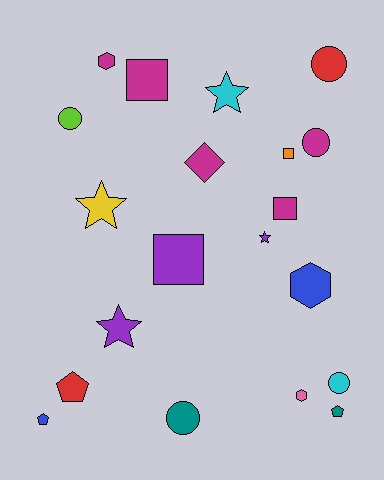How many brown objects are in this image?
There are no brown objects.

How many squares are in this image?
There are 4 squares.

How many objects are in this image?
There are 20 objects.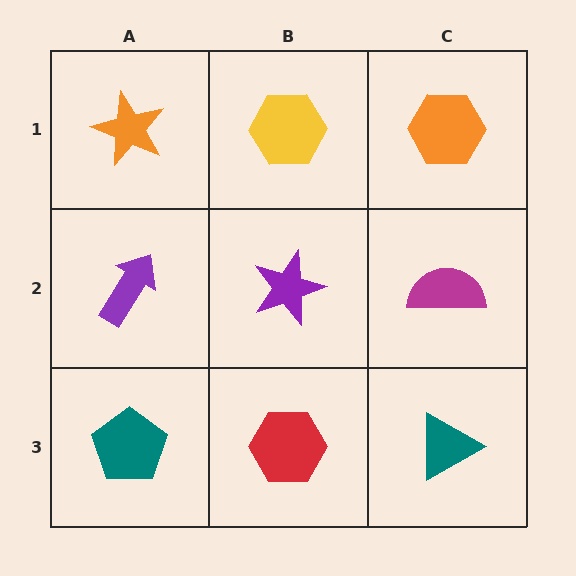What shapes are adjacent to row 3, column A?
A purple arrow (row 2, column A), a red hexagon (row 3, column B).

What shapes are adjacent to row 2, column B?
A yellow hexagon (row 1, column B), a red hexagon (row 3, column B), a purple arrow (row 2, column A), a magenta semicircle (row 2, column C).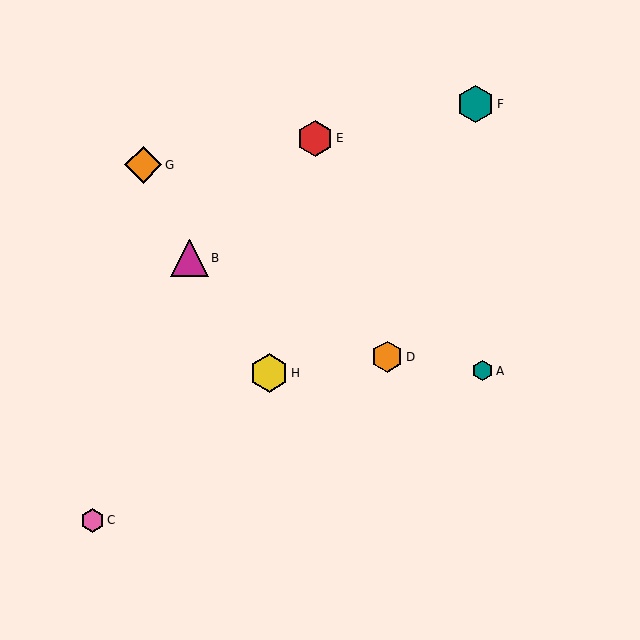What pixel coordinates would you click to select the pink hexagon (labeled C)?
Click at (93, 520) to select the pink hexagon C.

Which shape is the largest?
The yellow hexagon (labeled H) is the largest.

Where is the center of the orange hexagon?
The center of the orange hexagon is at (387, 357).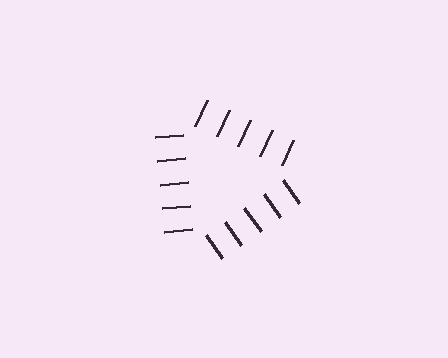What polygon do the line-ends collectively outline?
An illusory triangle — the line segments terminate on its edges but no continuous stroke is drawn.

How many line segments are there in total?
15 — 5 along each of the 3 edges.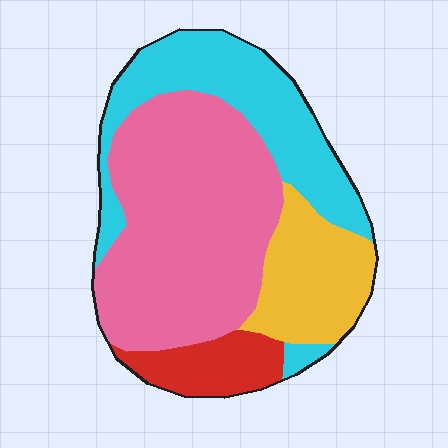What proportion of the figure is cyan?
Cyan takes up between a sixth and a third of the figure.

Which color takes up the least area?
Red, at roughly 10%.